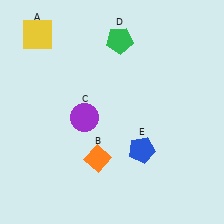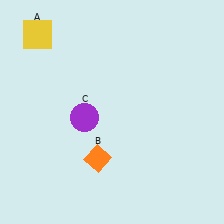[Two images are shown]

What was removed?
The green pentagon (D), the blue pentagon (E) were removed in Image 2.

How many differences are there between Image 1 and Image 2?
There are 2 differences between the two images.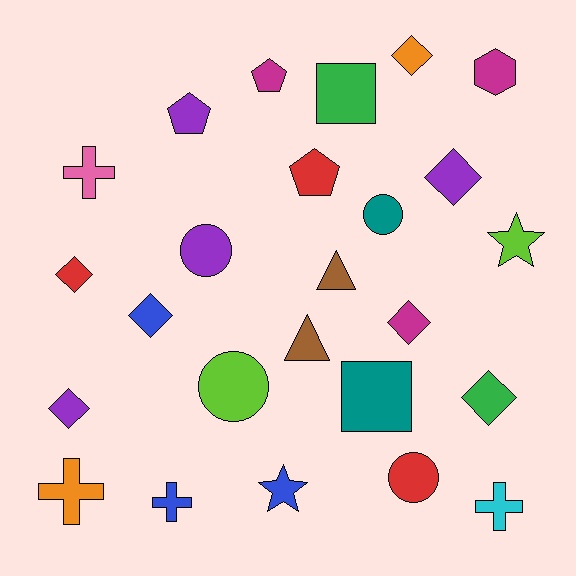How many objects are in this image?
There are 25 objects.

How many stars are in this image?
There are 2 stars.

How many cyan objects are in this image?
There is 1 cyan object.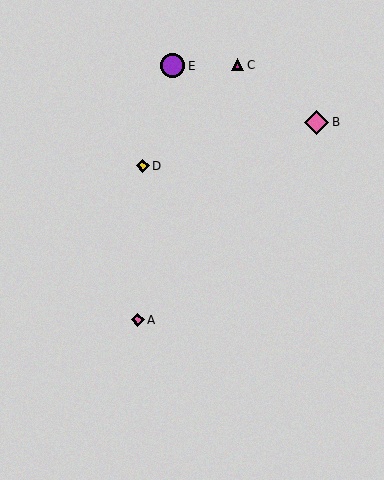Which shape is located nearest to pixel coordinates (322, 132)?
The pink diamond (labeled B) at (317, 122) is nearest to that location.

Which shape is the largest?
The pink diamond (labeled B) is the largest.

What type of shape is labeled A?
Shape A is a pink diamond.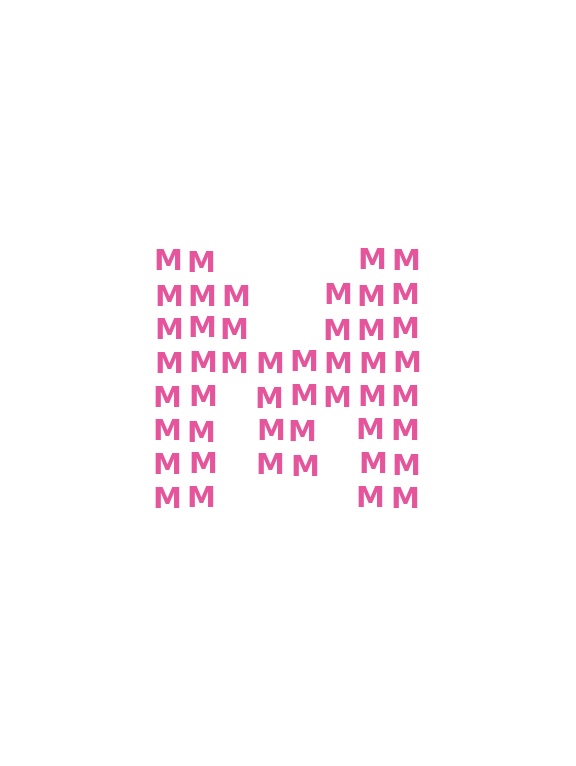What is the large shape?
The large shape is the letter M.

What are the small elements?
The small elements are letter M's.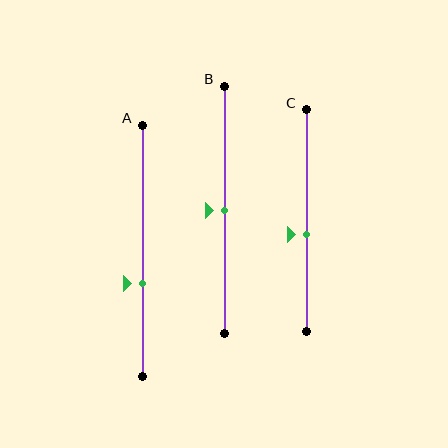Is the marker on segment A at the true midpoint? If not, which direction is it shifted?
No, the marker on segment A is shifted downward by about 13% of the segment length.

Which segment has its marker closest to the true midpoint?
Segment B has its marker closest to the true midpoint.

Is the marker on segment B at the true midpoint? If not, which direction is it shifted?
Yes, the marker on segment B is at the true midpoint.